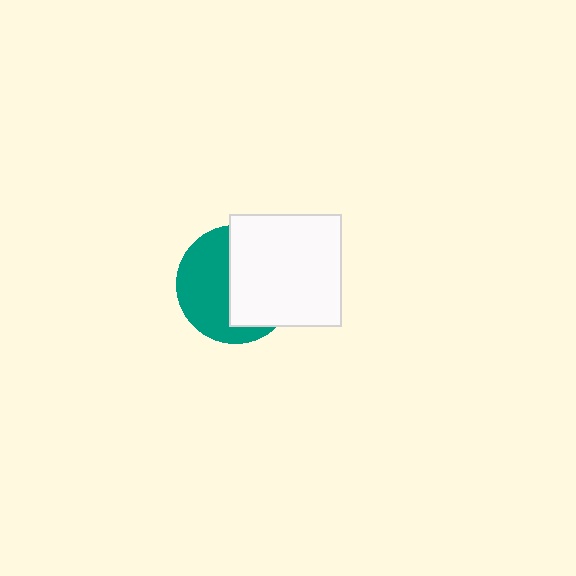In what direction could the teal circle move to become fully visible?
The teal circle could move left. That would shift it out from behind the white square entirely.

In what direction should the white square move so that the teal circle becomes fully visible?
The white square should move right. That is the shortest direction to clear the overlap and leave the teal circle fully visible.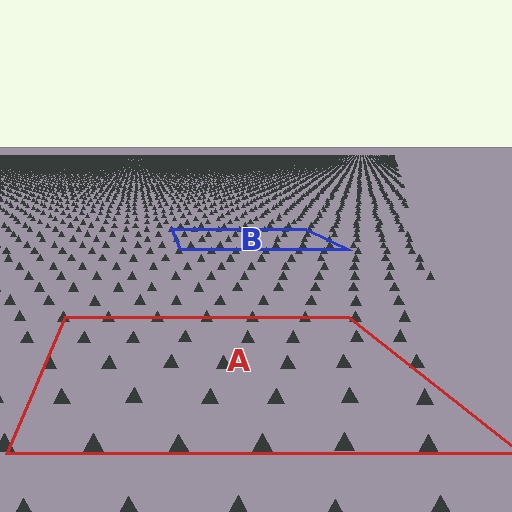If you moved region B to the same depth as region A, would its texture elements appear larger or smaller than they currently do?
They would appear larger. At a closer depth, the same texture elements are projected at a bigger on-screen size.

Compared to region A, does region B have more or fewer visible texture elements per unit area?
Region B has more texture elements per unit area — they are packed more densely because it is farther away.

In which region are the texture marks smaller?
The texture marks are smaller in region B, because it is farther away.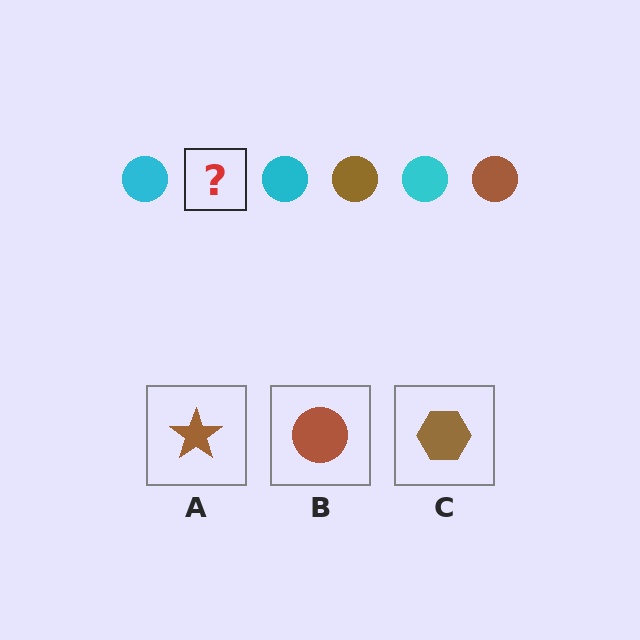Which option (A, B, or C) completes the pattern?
B.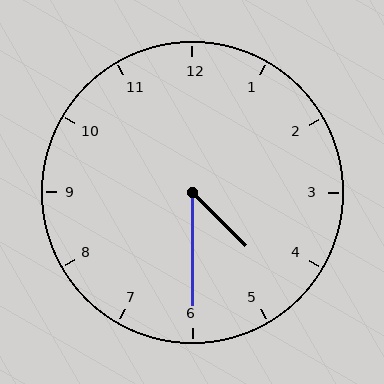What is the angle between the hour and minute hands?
Approximately 45 degrees.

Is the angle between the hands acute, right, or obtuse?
It is acute.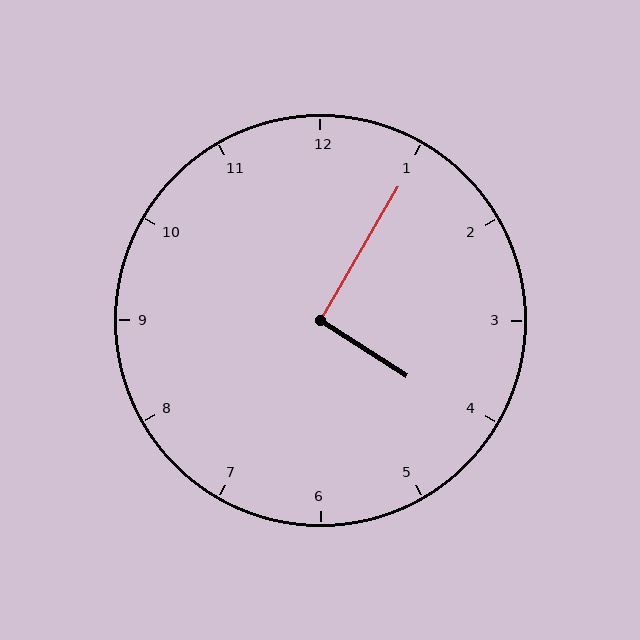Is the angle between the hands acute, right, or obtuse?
It is right.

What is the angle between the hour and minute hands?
Approximately 92 degrees.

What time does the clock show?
4:05.